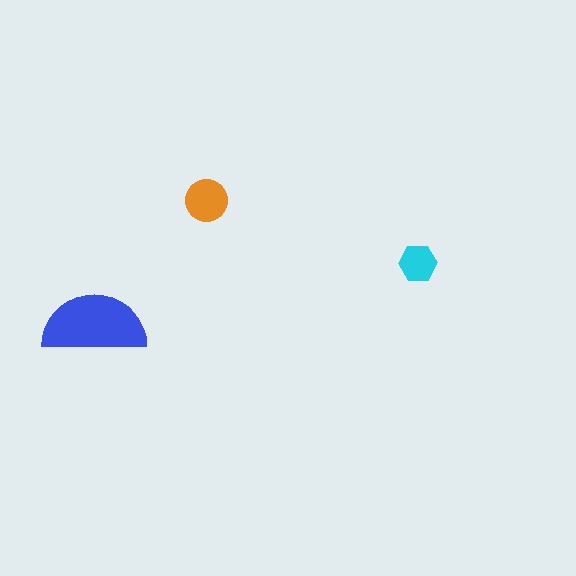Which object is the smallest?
The cyan hexagon.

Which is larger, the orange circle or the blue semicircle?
The blue semicircle.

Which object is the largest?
The blue semicircle.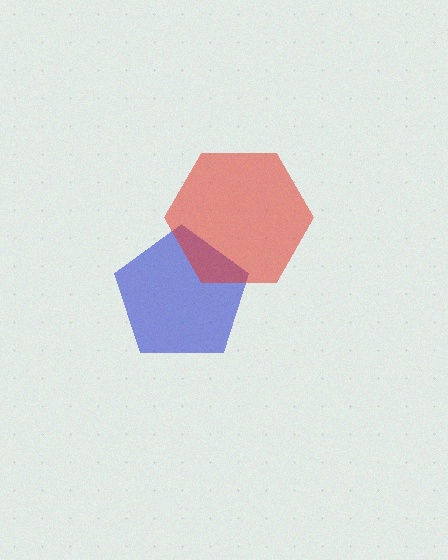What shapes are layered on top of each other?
The layered shapes are: a blue pentagon, a red hexagon.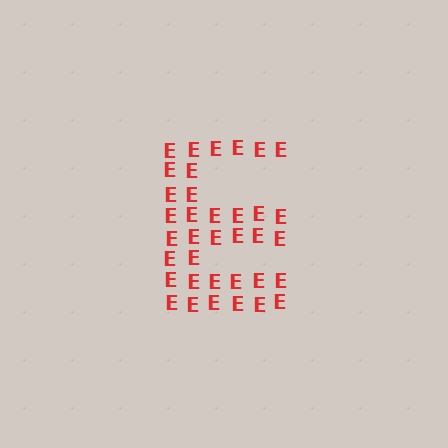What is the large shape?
The large shape is the letter E.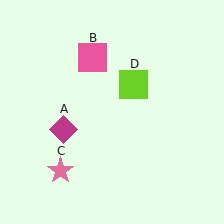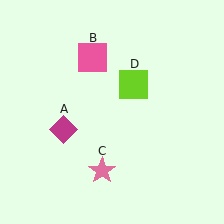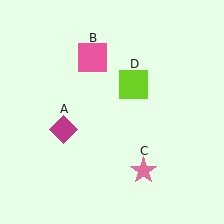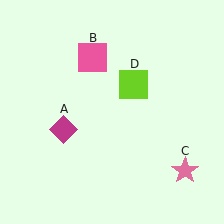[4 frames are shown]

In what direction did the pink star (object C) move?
The pink star (object C) moved right.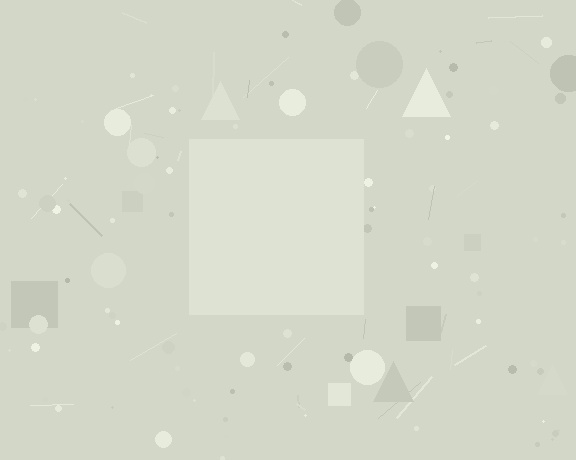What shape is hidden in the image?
A square is hidden in the image.